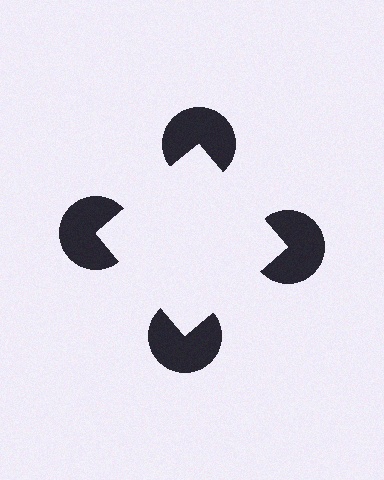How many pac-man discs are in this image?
There are 4 — one at each vertex of the illusory square.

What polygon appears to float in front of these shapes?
An illusory square — its edges are inferred from the aligned wedge cuts in the pac-man discs, not physically drawn.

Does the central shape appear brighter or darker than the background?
It typically appears slightly brighter than the background, even though no actual brightness change is drawn.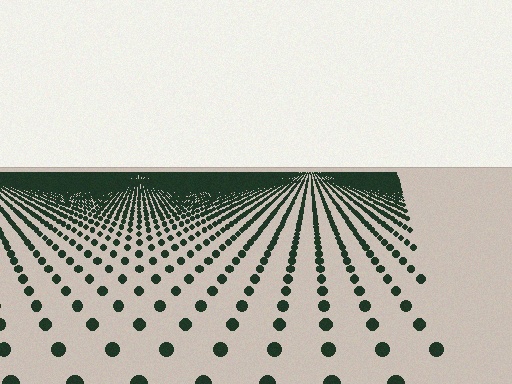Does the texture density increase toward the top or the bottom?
Density increases toward the top.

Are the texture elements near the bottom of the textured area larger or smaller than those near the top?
Larger. Near the bottom, elements are closer to the viewer and appear at a bigger on-screen size.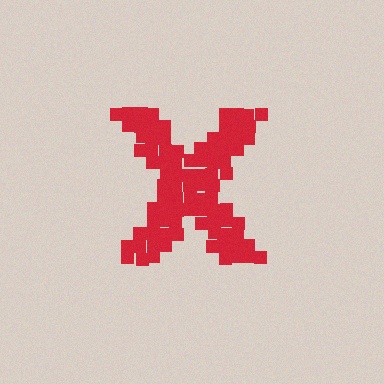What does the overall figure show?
The overall figure shows the letter X.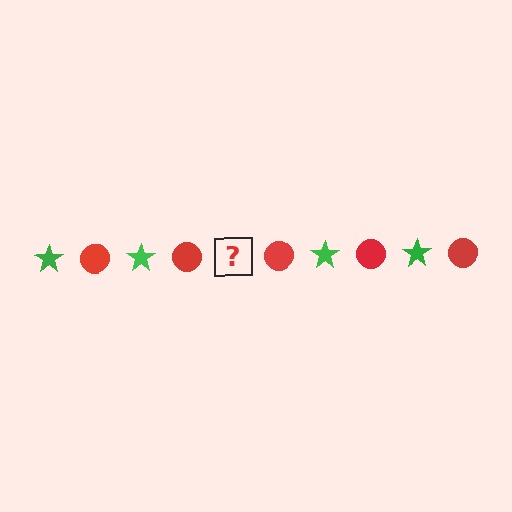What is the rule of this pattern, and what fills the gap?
The rule is that the pattern alternates between green star and red circle. The gap should be filled with a green star.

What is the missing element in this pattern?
The missing element is a green star.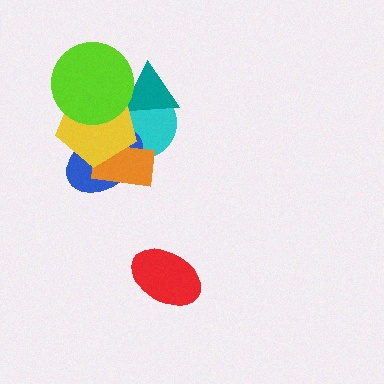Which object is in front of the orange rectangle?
The yellow pentagon is in front of the orange rectangle.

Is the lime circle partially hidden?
No, no other shape covers it.